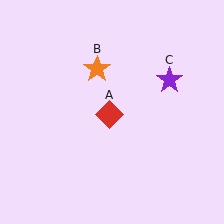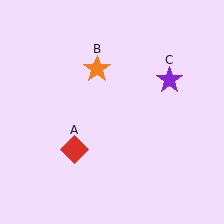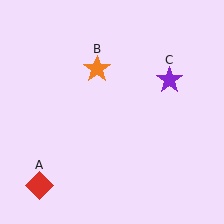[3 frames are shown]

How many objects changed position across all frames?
1 object changed position: red diamond (object A).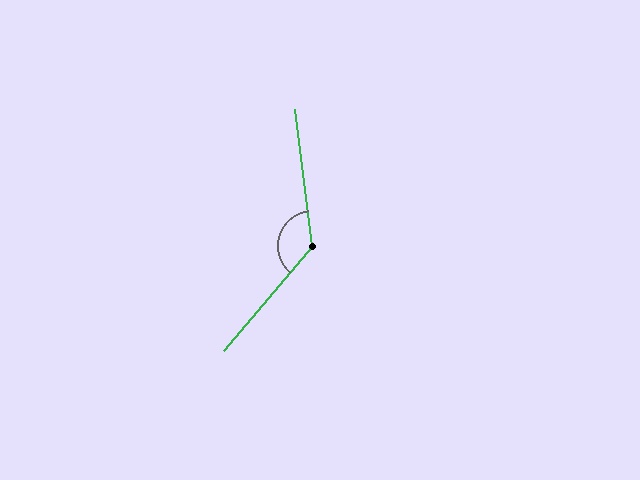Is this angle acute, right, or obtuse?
It is obtuse.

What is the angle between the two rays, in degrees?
Approximately 132 degrees.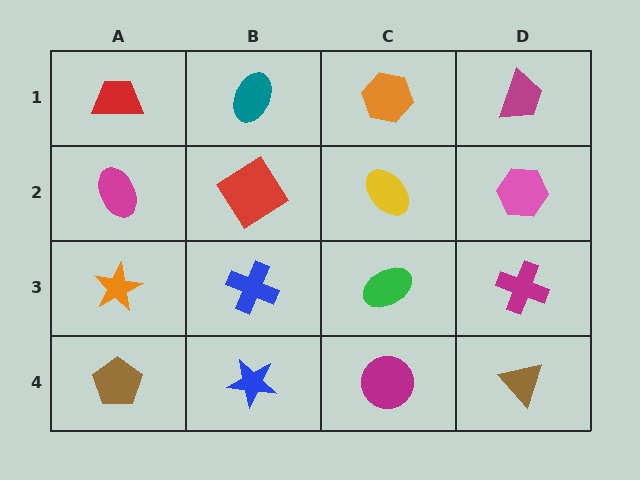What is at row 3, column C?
A green ellipse.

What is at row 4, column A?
A brown pentagon.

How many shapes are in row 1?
4 shapes.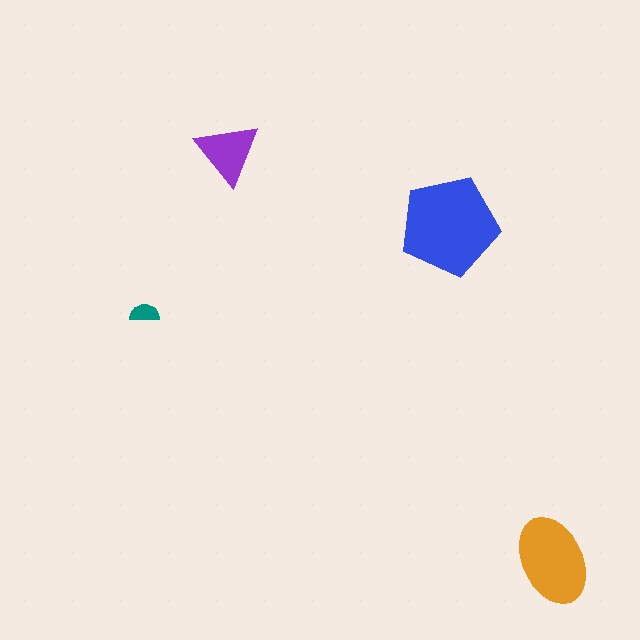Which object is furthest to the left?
The teal semicircle is leftmost.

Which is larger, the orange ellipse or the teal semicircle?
The orange ellipse.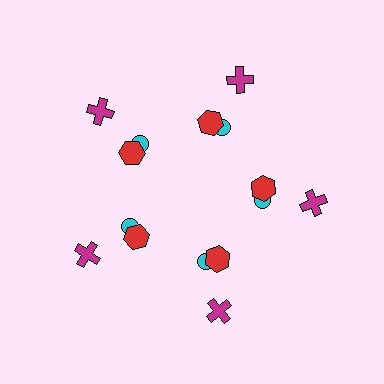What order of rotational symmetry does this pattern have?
This pattern has 5-fold rotational symmetry.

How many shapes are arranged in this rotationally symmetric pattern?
There are 15 shapes, arranged in 5 groups of 3.